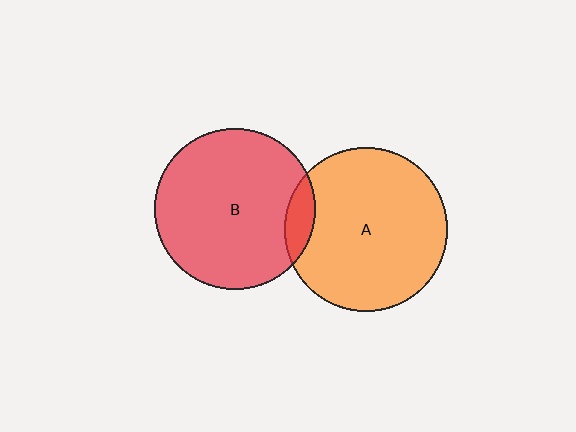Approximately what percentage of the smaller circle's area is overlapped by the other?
Approximately 10%.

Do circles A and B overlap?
Yes.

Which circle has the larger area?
Circle A (orange).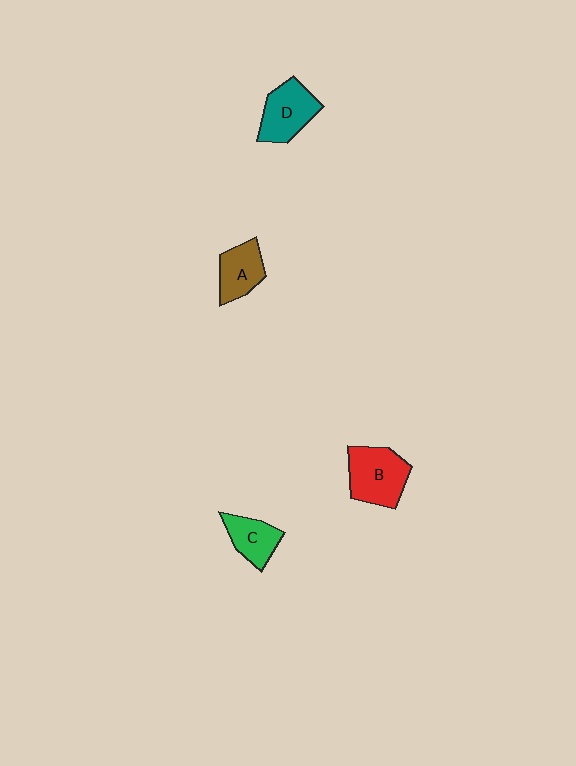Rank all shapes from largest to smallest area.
From largest to smallest: B (red), D (teal), A (brown), C (green).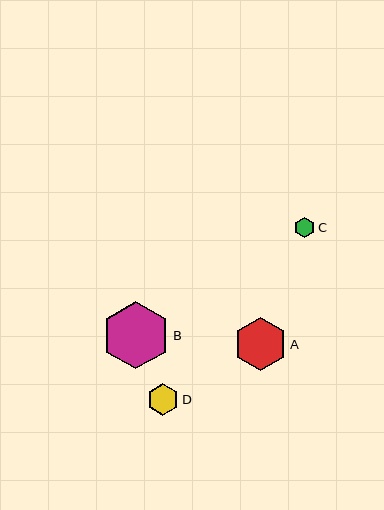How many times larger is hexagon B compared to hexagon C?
Hexagon B is approximately 3.3 times the size of hexagon C.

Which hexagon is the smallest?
Hexagon C is the smallest with a size of approximately 20 pixels.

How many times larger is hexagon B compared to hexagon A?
Hexagon B is approximately 1.3 times the size of hexagon A.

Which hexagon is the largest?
Hexagon B is the largest with a size of approximately 68 pixels.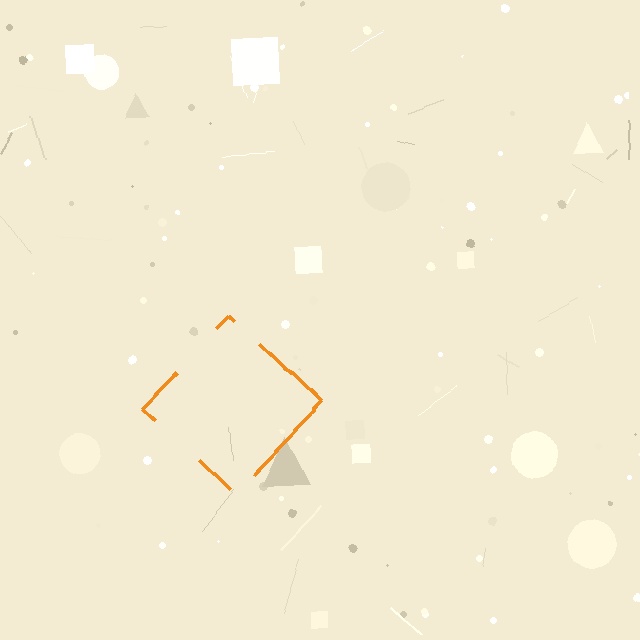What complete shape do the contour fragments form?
The contour fragments form a diamond.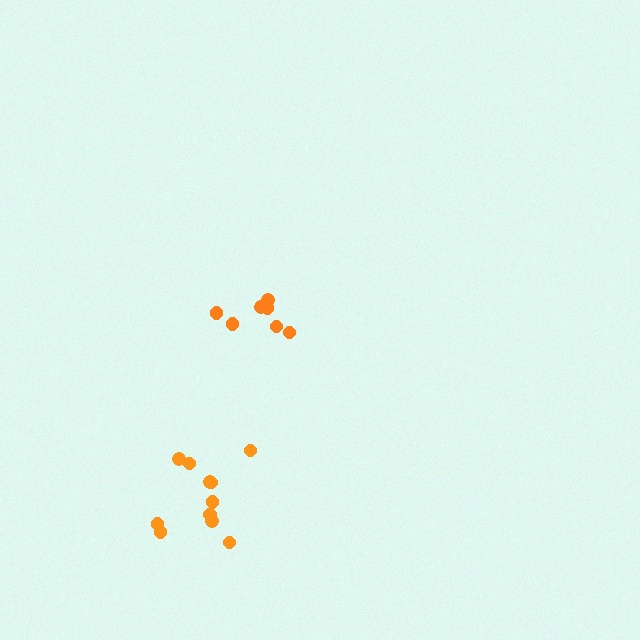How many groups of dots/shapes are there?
There are 2 groups.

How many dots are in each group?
Group 1: 7 dots, Group 2: 11 dots (18 total).